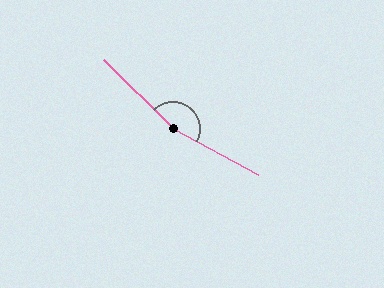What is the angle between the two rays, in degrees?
Approximately 163 degrees.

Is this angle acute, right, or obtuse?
It is obtuse.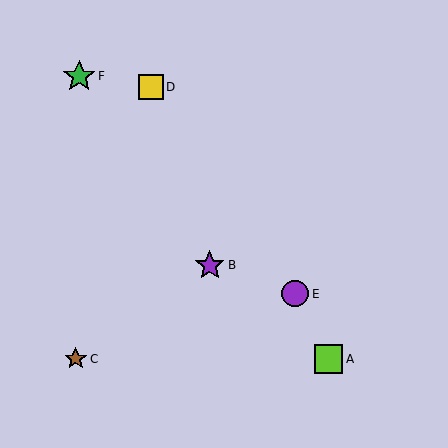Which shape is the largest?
The green star (labeled F) is the largest.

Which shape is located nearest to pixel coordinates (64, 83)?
The green star (labeled F) at (79, 76) is nearest to that location.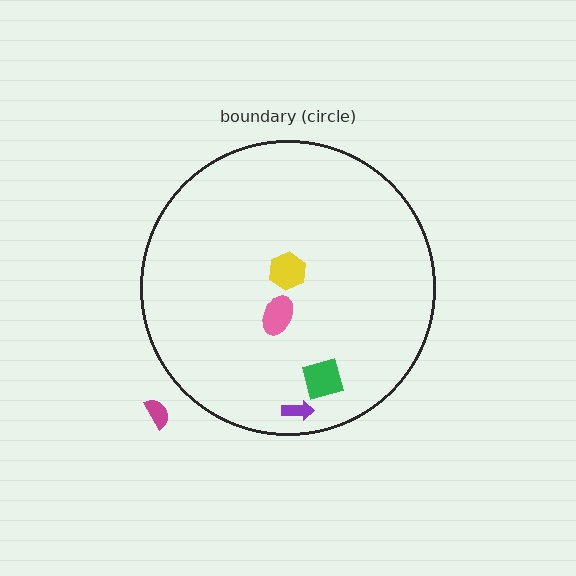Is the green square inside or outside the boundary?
Inside.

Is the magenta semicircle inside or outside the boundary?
Outside.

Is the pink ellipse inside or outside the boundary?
Inside.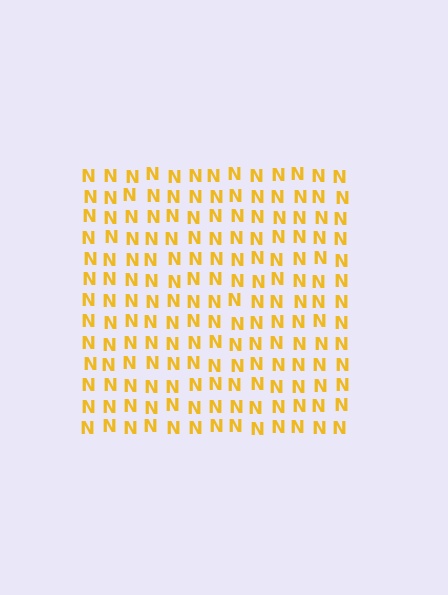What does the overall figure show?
The overall figure shows a square.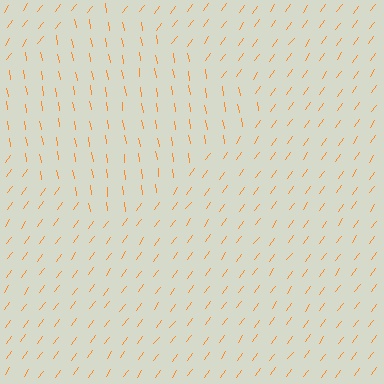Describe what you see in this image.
The image is filled with small orange line segments. A diamond region in the image has lines oriented differently from the surrounding lines, creating a visible texture boundary.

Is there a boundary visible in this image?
Yes, there is a texture boundary formed by a change in line orientation.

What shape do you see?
I see a diamond.